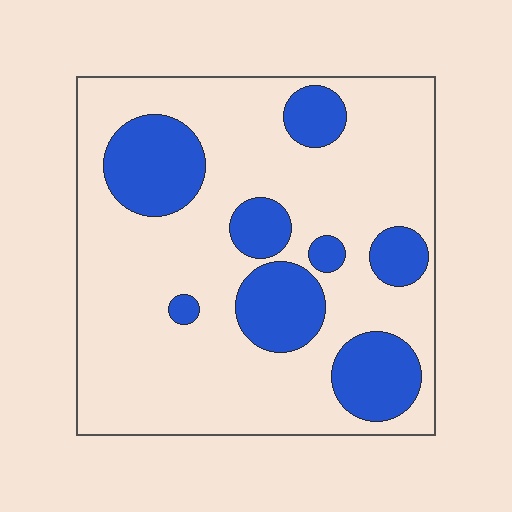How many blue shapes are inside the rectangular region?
8.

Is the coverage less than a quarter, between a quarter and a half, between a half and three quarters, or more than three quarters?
Less than a quarter.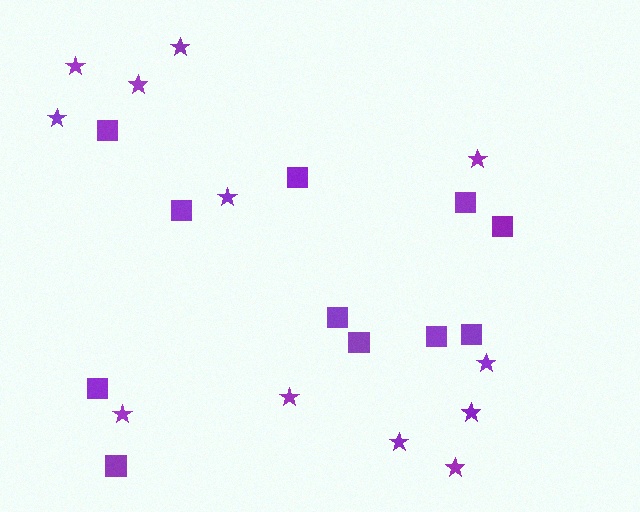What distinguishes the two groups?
There are 2 groups: one group of squares (11) and one group of stars (12).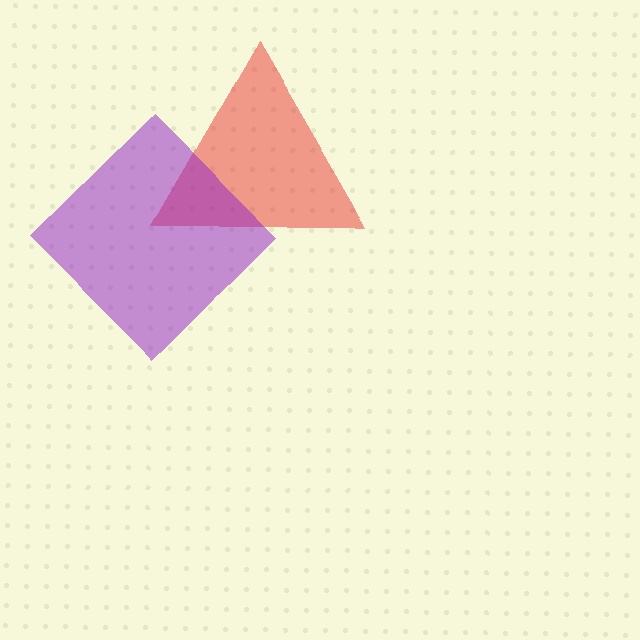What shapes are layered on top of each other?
The layered shapes are: a red triangle, a purple diamond.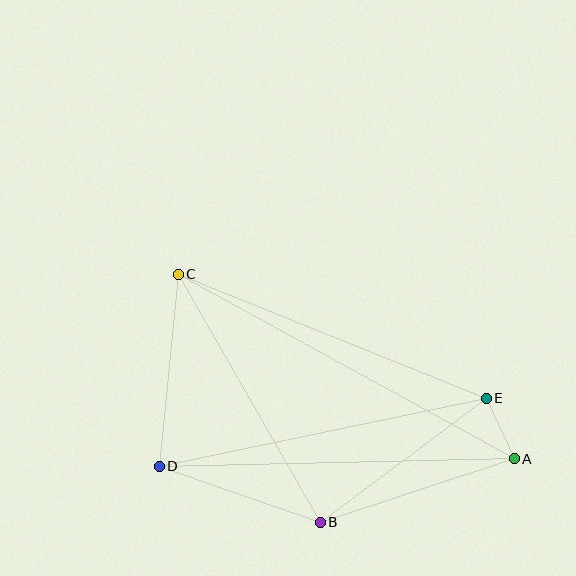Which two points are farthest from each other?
Points A and C are farthest from each other.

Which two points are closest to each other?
Points A and E are closest to each other.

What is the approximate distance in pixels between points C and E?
The distance between C and E is approximately 332 pixels.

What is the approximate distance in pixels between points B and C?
The distance between B and C is approximately 286 pixels.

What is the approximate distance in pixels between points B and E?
The distance between B and E is approximately 207 pixels.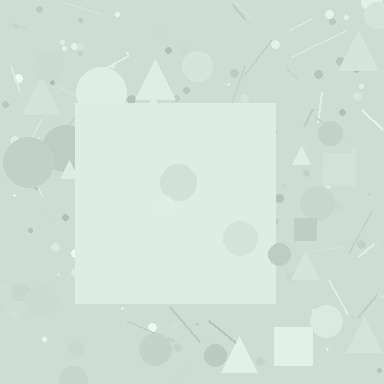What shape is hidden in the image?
A square is hidden in the image.